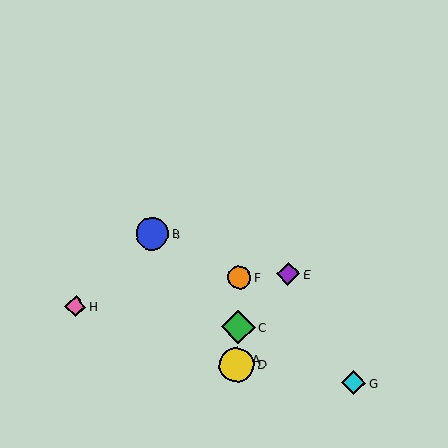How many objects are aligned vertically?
4 objects (A, C, D, F) are aligned vertically.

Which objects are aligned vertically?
Objects A, C, D, F are aligned vertically.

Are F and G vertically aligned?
No, F is at x≈240 and G is at x≈354.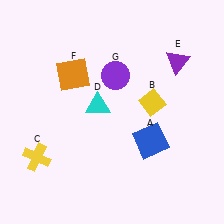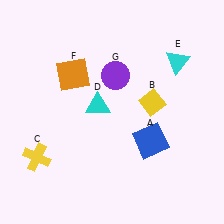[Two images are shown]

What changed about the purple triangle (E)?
In Image 1, E is purple. In Image 2, it changed to cyan.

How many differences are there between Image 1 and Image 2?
There is 1 difference between the two images.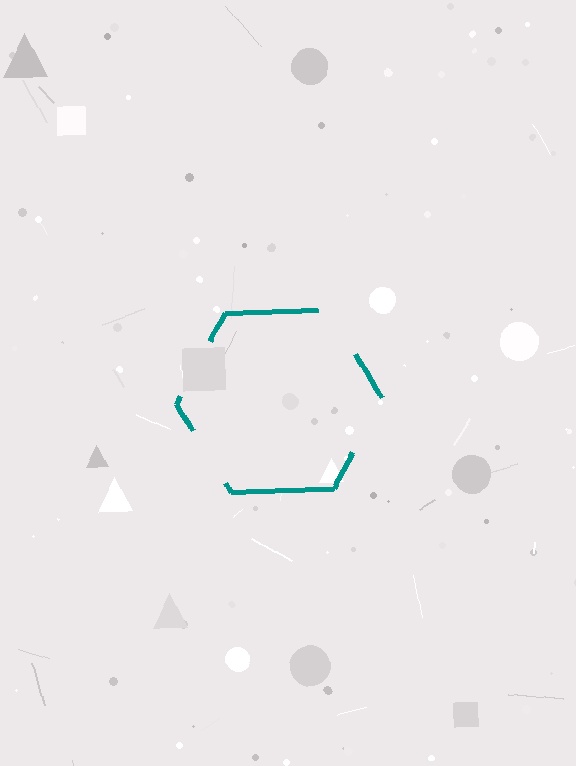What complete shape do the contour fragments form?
The contour fragments form a hexagon.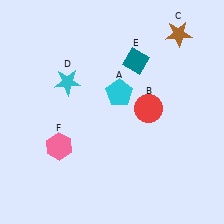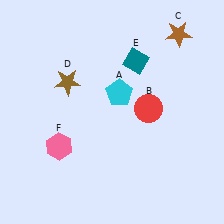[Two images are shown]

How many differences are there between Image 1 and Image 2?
There is 1 difference between the two images.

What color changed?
The star (D) changed from cyan in Image 1 to brown in Image 2.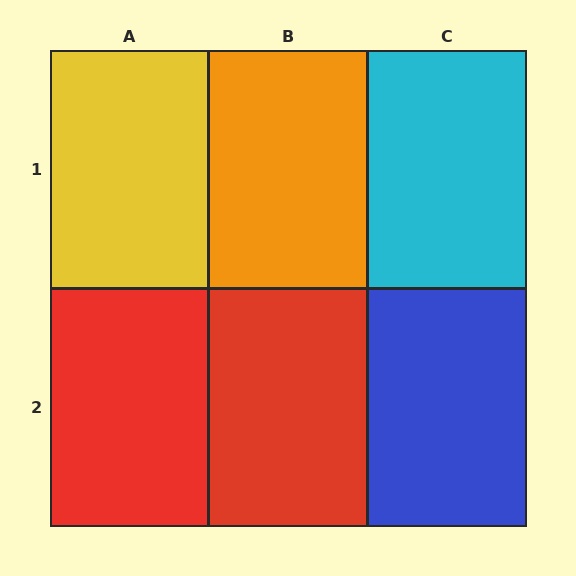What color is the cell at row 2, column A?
Red.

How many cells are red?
2 cells are red.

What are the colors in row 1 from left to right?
Yellow, orange, cyan.